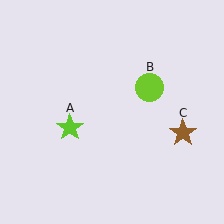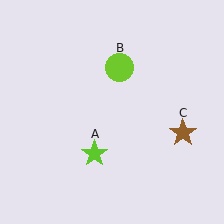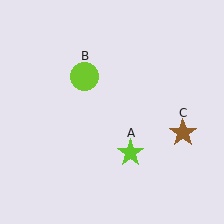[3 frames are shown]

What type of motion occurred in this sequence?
The lime star (object A), lime circle (object B) rotated counterclockwise around the center of the scene.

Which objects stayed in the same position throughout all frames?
Brown star (object C) remained stationary.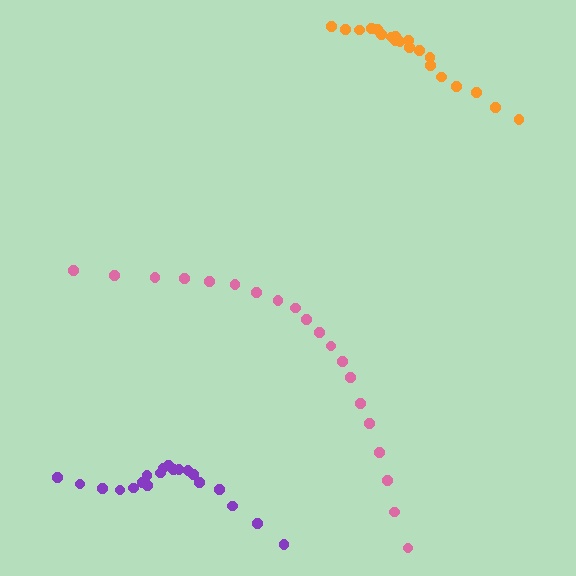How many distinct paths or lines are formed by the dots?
There are 3 distinct paths.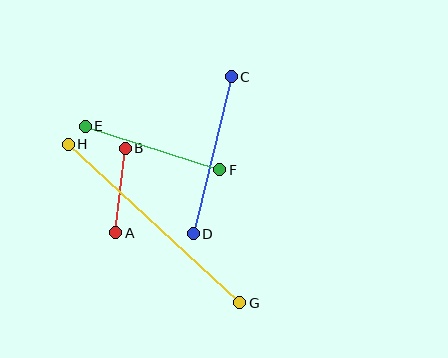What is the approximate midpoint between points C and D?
The midpoint is at approximately (212, 155) pixels.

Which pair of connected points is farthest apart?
Points G and H are farthest apart.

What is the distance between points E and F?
The distance is approximately 141 pixels.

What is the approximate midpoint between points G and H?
The midpoint is at approximately (154, 223) pixels.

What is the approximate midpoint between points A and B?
The midpoint is at approximately (121, 190) pixels.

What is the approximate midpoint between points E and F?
The midpoint is at approximately (152, 148) pixels.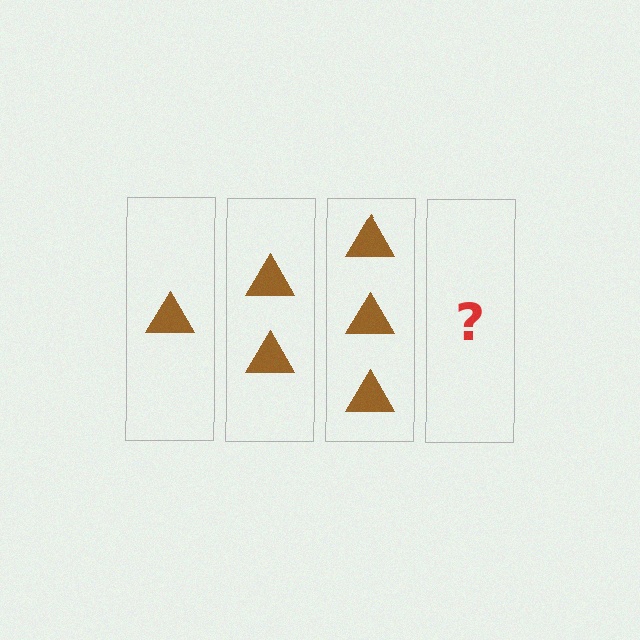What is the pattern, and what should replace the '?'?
The pattern is that each step adds one more triangle. The '?' should be 4 triangles.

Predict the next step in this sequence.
The next step is 4 triangles.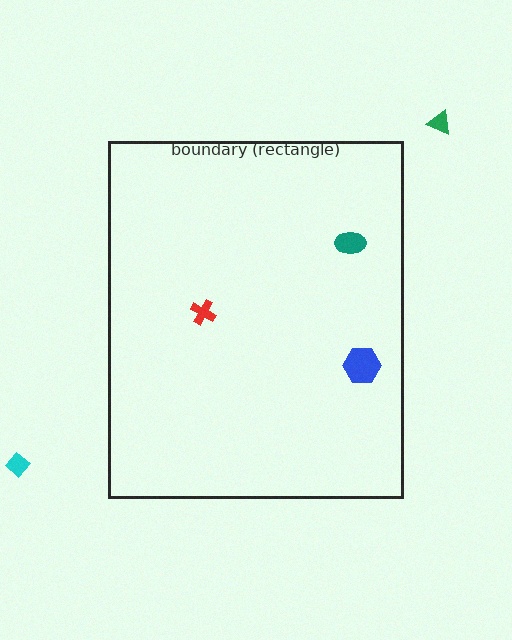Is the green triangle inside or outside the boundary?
Outside.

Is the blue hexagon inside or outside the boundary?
Inside.